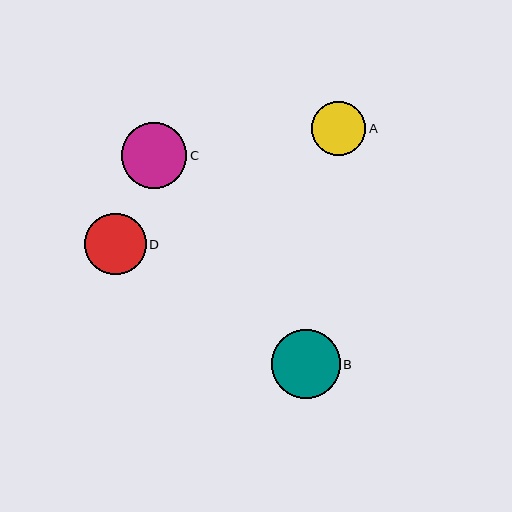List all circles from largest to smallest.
From largest to smallest: B, C, D, A.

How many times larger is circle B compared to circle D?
Circle B is approximately 1.1 times the size of circle D.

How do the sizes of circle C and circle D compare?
Circle C and circle D are approximately the same size.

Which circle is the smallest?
Circle A is the smallest with a size of approximately 54 pixels.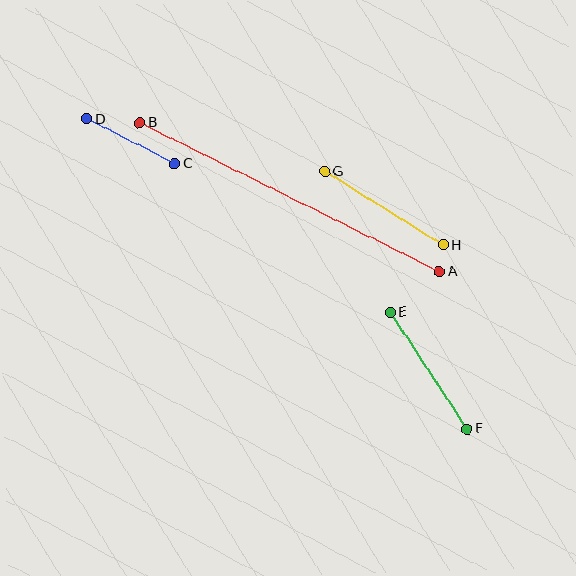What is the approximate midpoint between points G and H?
The midpoint is at approximately (384, 208) pixels.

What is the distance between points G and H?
The distance is approximately 139 pixels.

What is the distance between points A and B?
The distance is approximately 334 pixels.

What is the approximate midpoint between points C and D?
The midpoint is at approximately (131, 141) pixels.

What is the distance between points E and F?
The distance is approximately 140 pixels.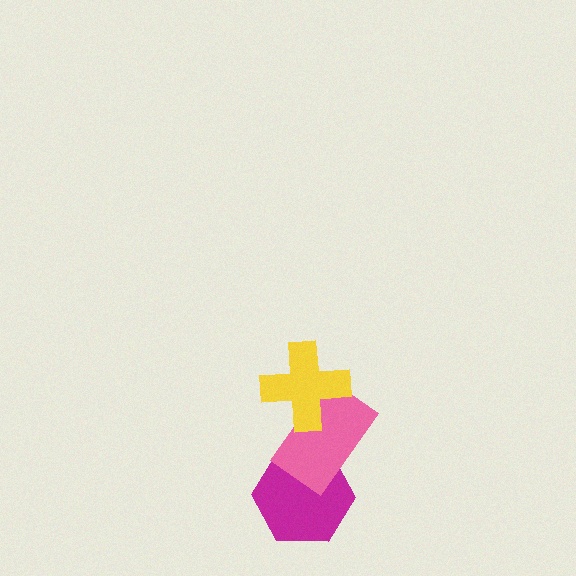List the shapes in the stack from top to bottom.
From top to bottom: the yellow cross, the pink rectangle, the magenta hexagon.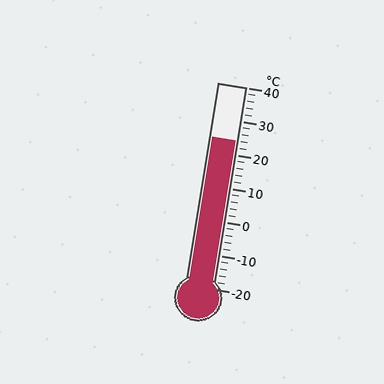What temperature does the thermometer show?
The thermometer shows approximately 24°C.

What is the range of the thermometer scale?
The thermometer scale ranges from -20°C to 40°C.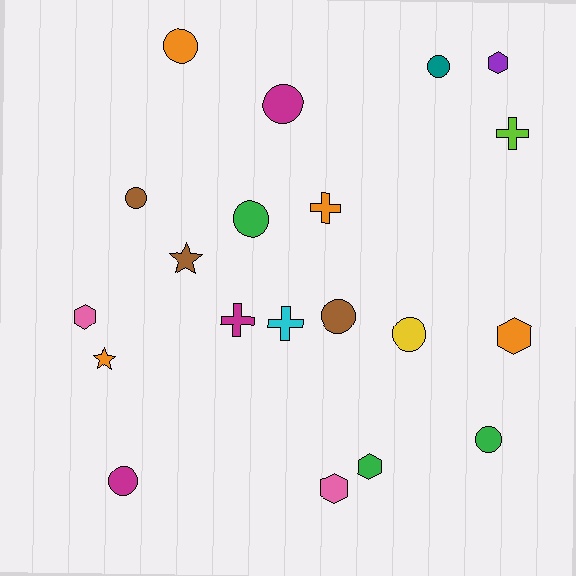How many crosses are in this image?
There are 4 crosses.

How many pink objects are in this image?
There are 2 pink objects.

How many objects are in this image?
There are 20 objects.